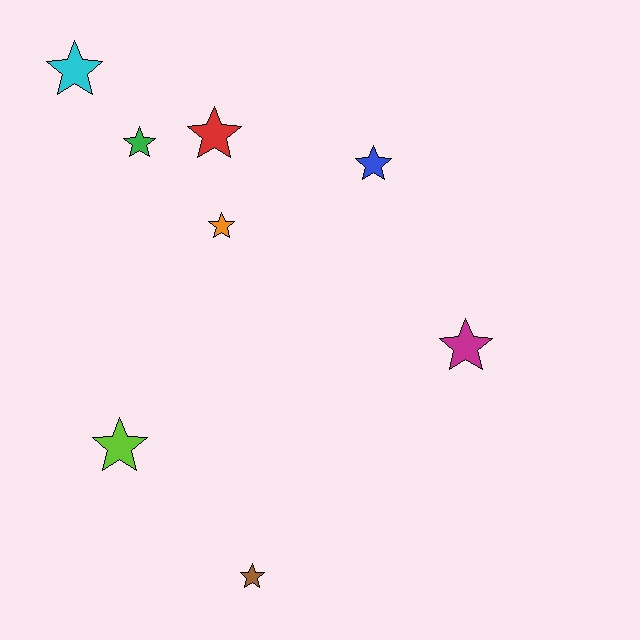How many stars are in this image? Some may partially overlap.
There are 8 stars.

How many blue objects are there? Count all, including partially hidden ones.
There is 1 blue object.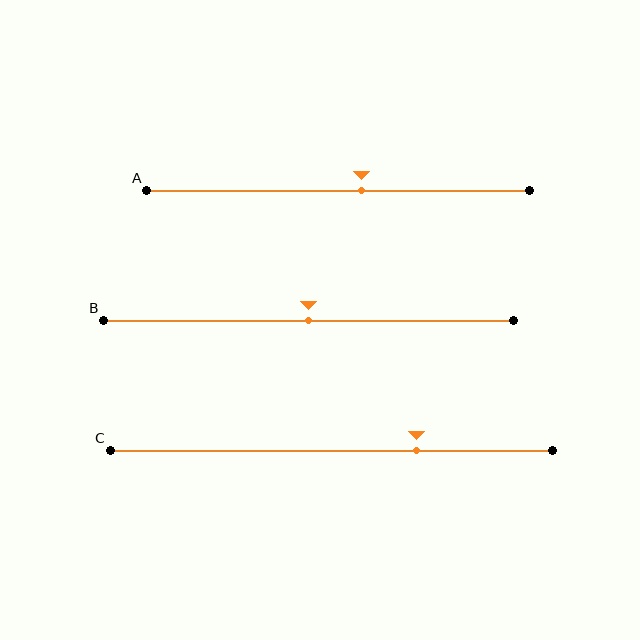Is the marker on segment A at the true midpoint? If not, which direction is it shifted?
No, the marker on segment A is shifted to the right by about 6% of the segment length.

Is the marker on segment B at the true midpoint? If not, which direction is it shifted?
Yes, the marker on segment B is at the true midpoint.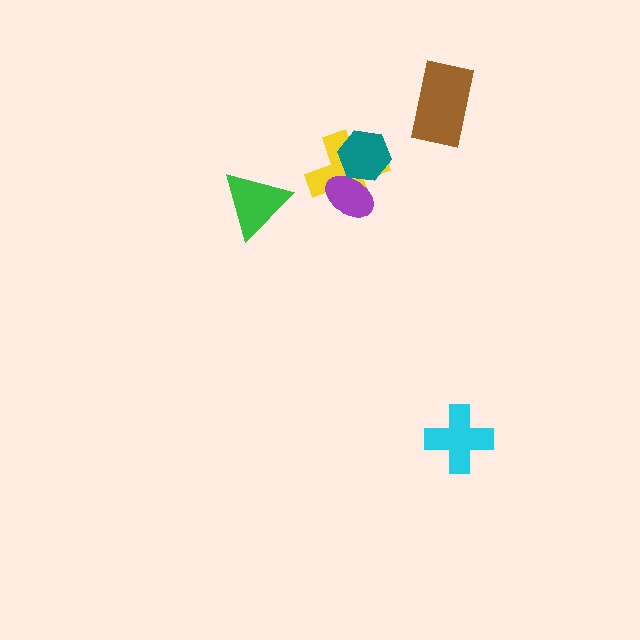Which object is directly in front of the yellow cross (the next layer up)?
The purple ellipse is directly in front of the yellow cross.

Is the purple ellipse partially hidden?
Yes, it is partially covered by another shape.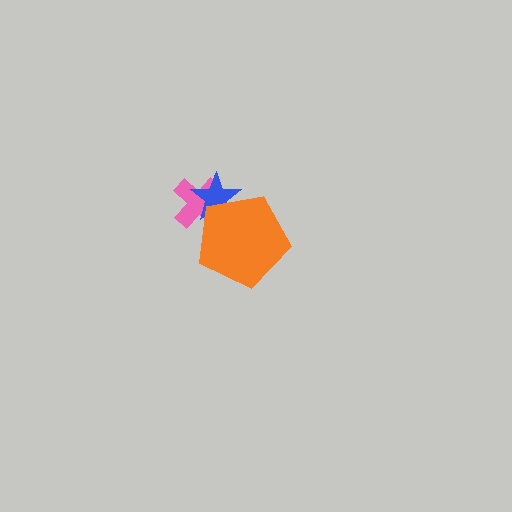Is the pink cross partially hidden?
Yes, it is partially covered by another shape.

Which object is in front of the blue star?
The orange pentagon is in front of the blue star.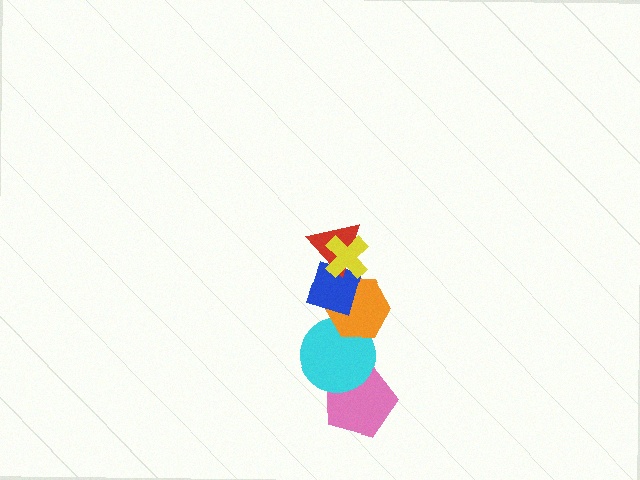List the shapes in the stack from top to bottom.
From top to bottom: the yellow cross, the red triangle, the blue diamond, the orange hexagon, the cyan circle, the pink pentagon.